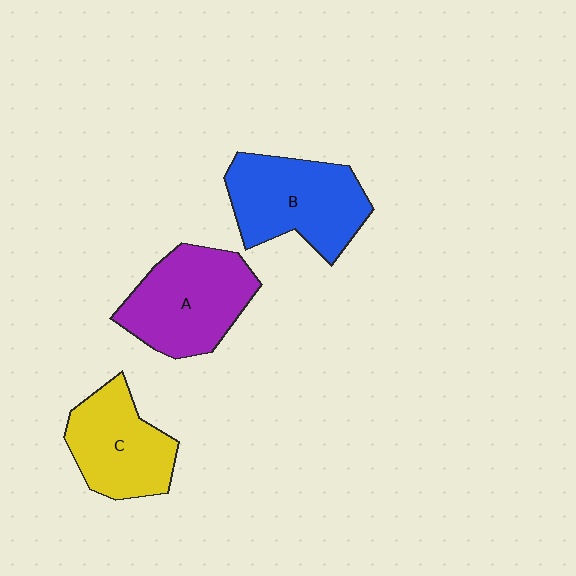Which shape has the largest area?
Shape B (blue).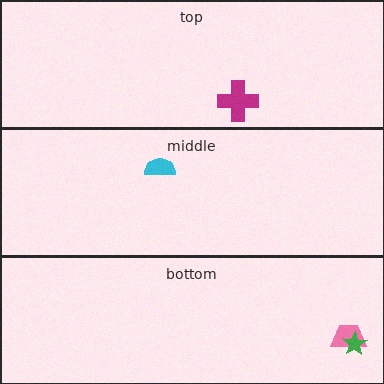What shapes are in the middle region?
The cyan semicircle.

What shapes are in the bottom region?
The pink trapezoid, the green star.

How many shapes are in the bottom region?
2.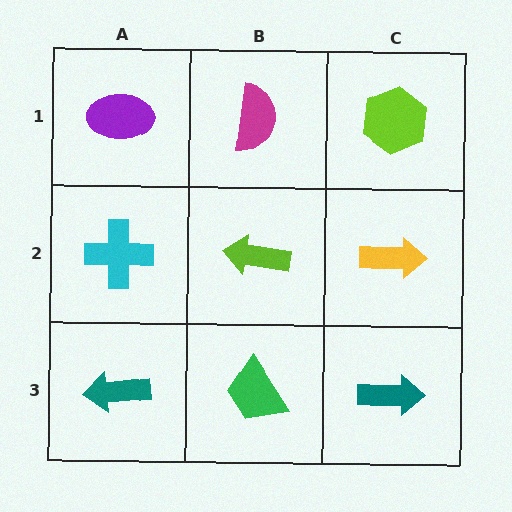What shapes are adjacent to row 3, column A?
A cyan cross (row 2, column A), a green trapezoid (row 3, column B).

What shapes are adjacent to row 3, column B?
A lime arrow (row 2, column B), a teal arrow (row 3, column A), a teal arrow (row 3, column C).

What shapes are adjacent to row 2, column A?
A purple ellipse (row 1, column A), a teal arrow (row 3, column A), a lime arrow (row 2, column B).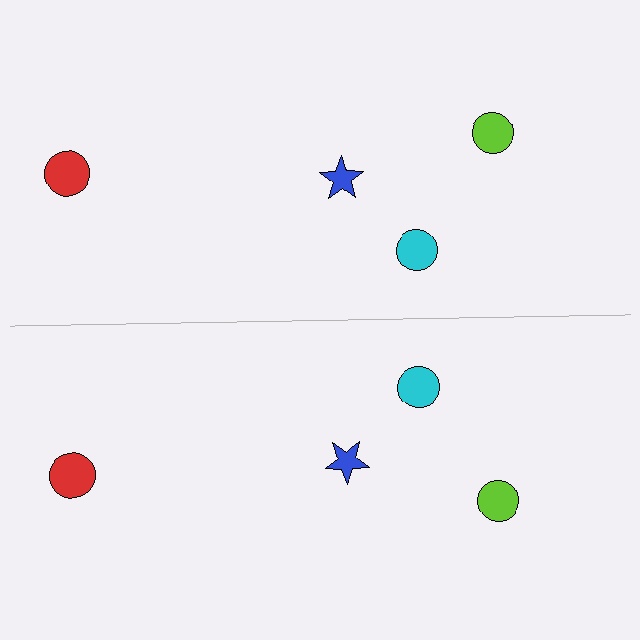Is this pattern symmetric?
Yes, this pattern has bilateral (reflection) symmetry.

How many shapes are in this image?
There are 8 shapes in this image.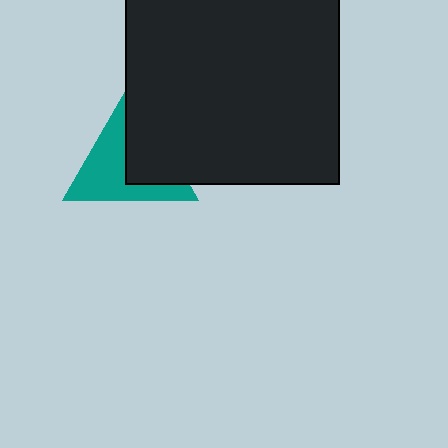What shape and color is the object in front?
The object in front is a black rectangle.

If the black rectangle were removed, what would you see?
You would see the complete teal triangle.